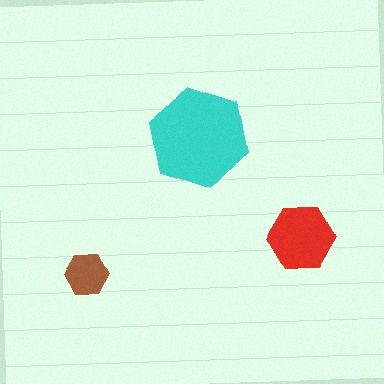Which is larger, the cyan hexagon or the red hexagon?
The cyan one.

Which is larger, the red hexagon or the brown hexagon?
The red one.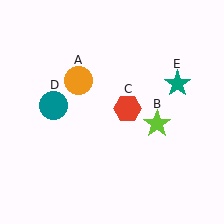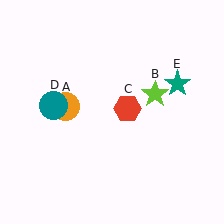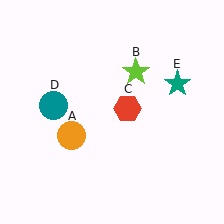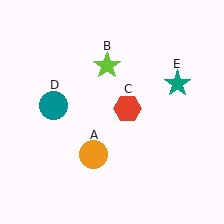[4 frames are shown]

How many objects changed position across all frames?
2 objects changed position: orange circle (object A), lime star (object B).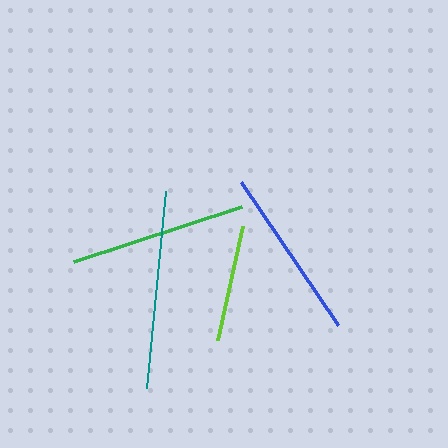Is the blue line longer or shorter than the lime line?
The blue line is longer than the lime line.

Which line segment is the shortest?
The lime line is the shortest at approximately 117 pixels.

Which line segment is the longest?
The teal line is the longest at approximately 198 pixels.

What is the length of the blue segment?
The blue segment is approximately 173 pixels long.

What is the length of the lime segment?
The lime segment is approximately 117 pixels long.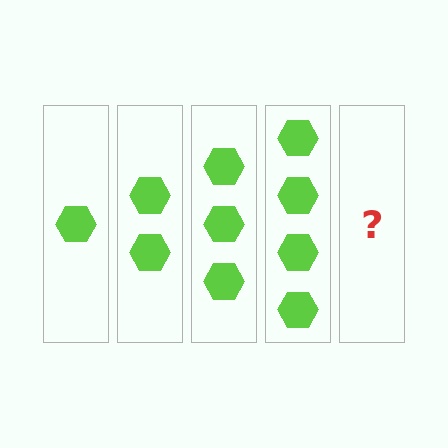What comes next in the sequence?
The next element should be 5 hexagons.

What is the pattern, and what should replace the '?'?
The pattern is that each step adds one more hexagon. The '?' should be 5 hexagons.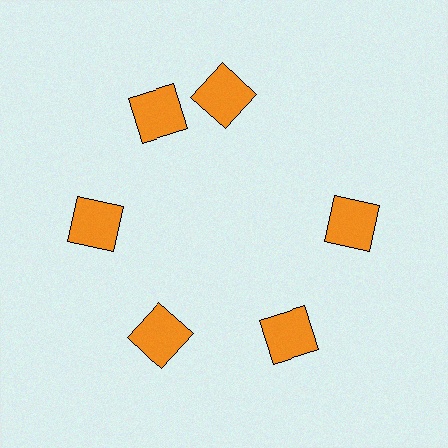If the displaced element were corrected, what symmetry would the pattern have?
It would have 6-fold rotational symmetry — the pattern would map onto itself every 60 degrees.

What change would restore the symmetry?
The symmetry would be restored by rotating it back into even spacing with its neighbors so that all 6 squares sit at equal angles and equal distance from the center.